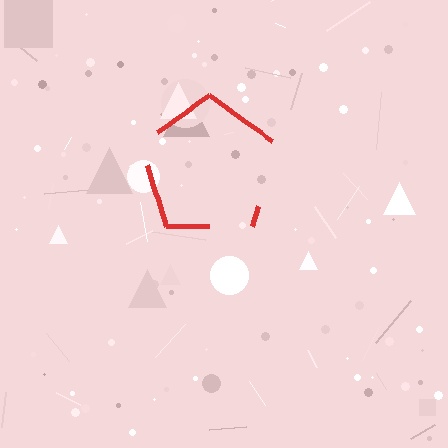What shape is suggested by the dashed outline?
The dashed outline suggests a pentagon.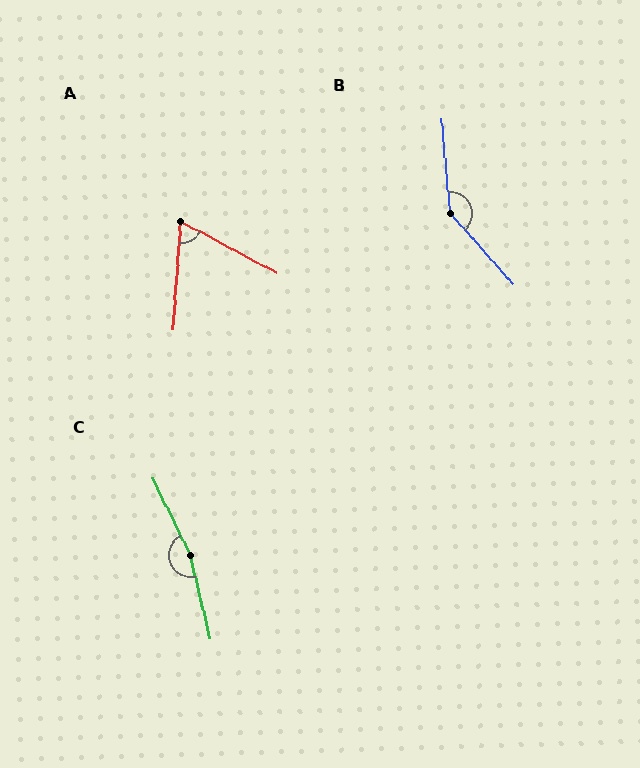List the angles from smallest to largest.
A (66°), B (143°), C (167°).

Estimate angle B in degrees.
Approximately 143 degrees.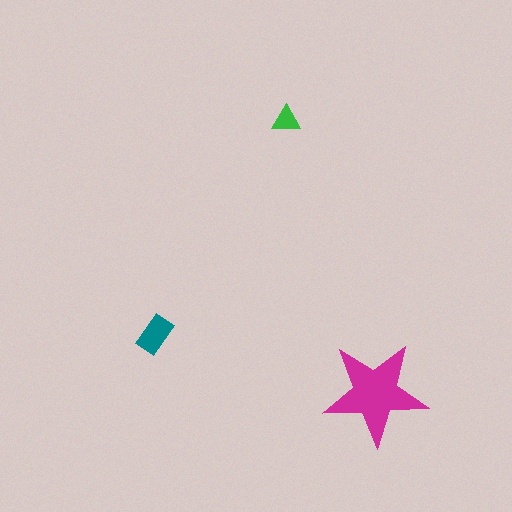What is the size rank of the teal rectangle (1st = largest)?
2nd.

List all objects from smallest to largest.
The green triangle, the teal rectangle, the magenta star.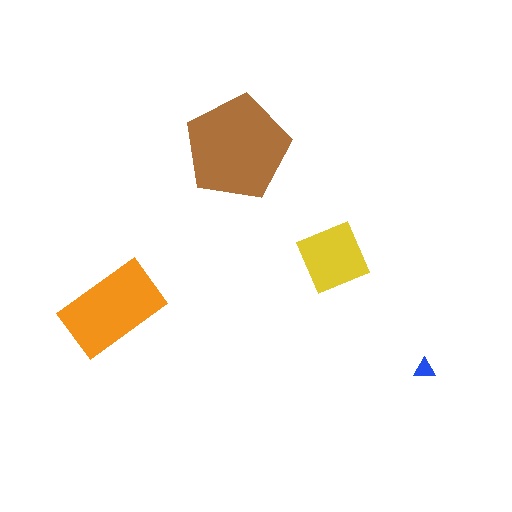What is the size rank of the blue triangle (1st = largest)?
4th.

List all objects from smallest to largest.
The blue triangle, the yellow square, the orange rectangle, the brown pentagon.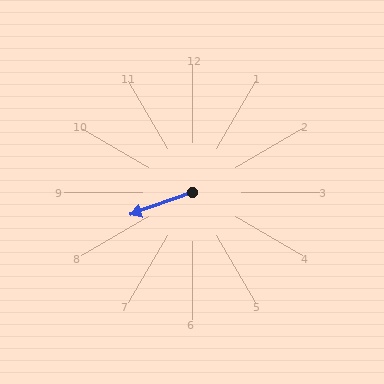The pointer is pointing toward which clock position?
Roughly 8 o'clock.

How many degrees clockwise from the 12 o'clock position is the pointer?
Approximately 250 degrees.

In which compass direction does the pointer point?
West.